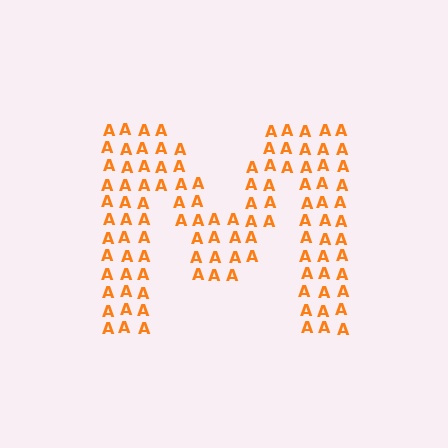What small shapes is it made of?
It is made of small letter A's.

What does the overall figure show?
The overall figure shows the letter M.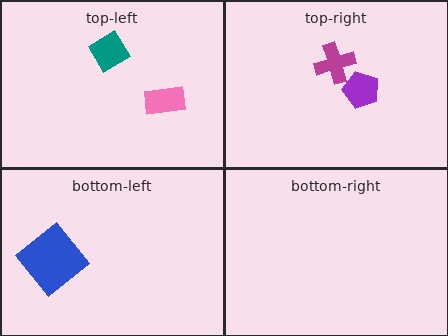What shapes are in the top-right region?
The purple pentagon, the magenta cross.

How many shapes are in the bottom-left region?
1.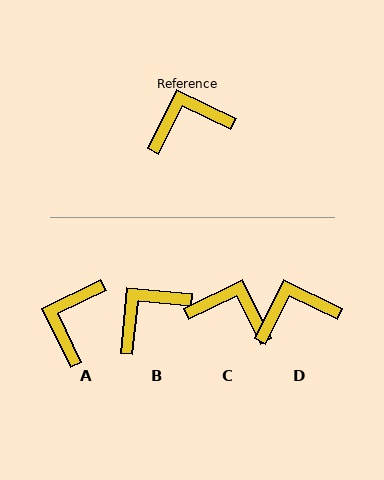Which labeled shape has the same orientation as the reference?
D.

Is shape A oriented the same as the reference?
No, it is off by about 52 degrees.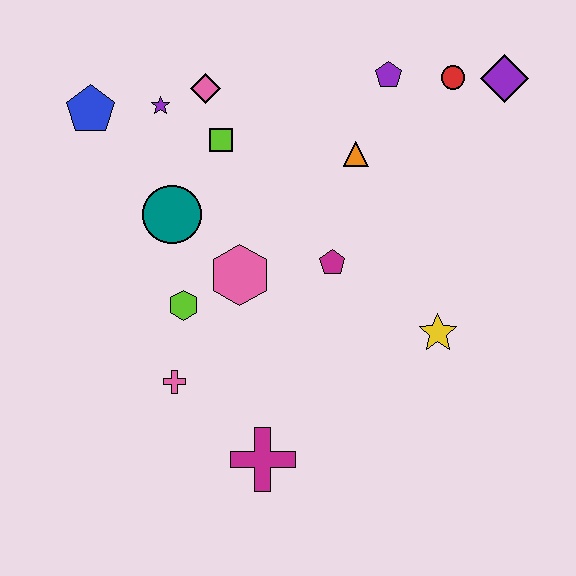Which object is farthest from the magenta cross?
The purple diamond is farthest from the magenta cross.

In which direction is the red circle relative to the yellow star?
The red circle is above the yellow star.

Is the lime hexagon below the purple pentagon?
Yes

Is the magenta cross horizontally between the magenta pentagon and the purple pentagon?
No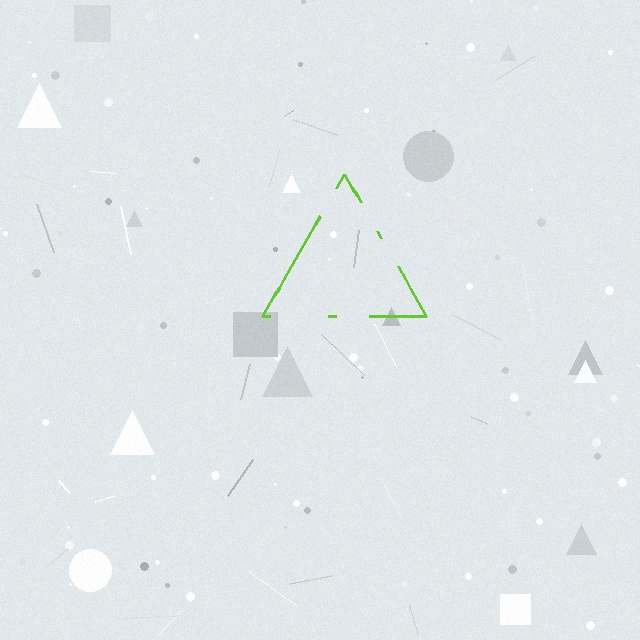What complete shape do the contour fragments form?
The contour fragments form a triangle.